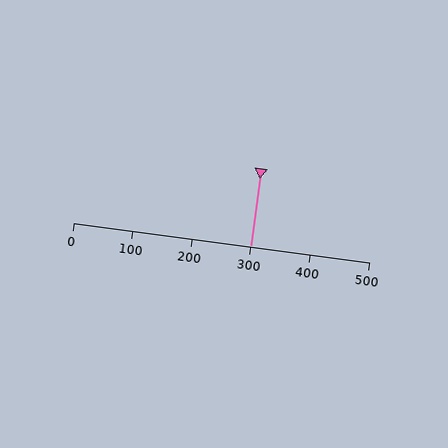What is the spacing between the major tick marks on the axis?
The major ticks are spaced 100 apart.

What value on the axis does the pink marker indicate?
The marker indicates approximately 300.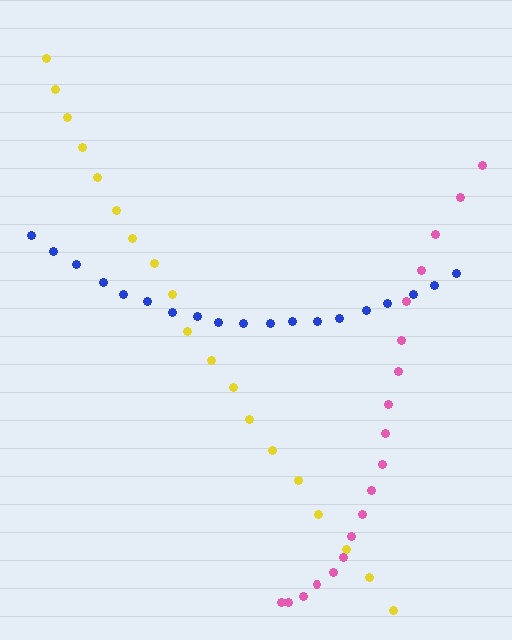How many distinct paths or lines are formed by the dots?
There are 3 distinct paths.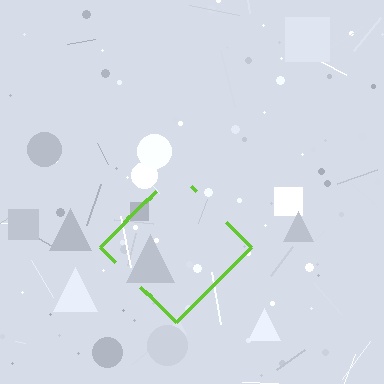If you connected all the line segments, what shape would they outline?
They would outline a diamond.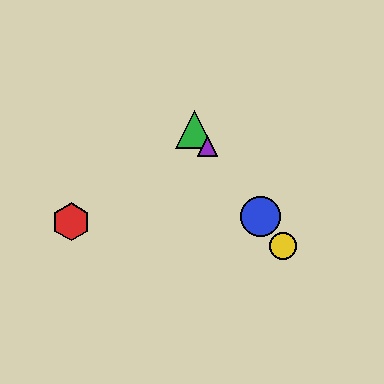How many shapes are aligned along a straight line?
4 shapes (the blue circle, the green triangle, the yellow circle, the purple triangle) are aligned along a straight line.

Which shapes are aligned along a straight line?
The blue circle, the green triangle, the yellow circle, the purple triangle are aligned along a straight line.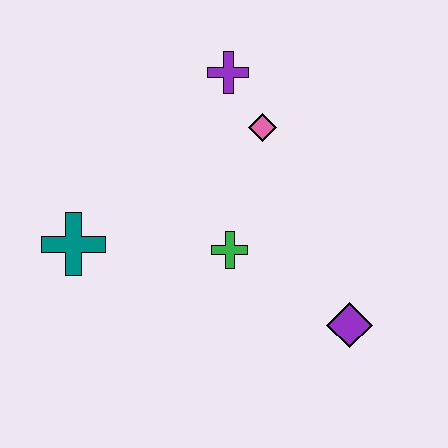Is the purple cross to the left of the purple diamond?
Yes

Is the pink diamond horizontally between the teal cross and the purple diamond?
Yes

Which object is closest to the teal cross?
The green cross is closest to the teal cross.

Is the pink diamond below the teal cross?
No